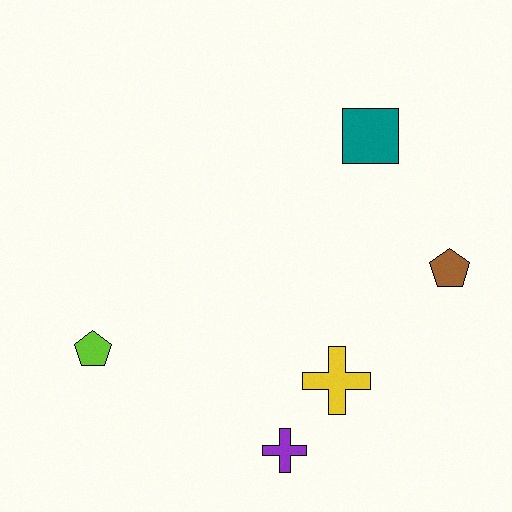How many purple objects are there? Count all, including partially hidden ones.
There is 1 purple object.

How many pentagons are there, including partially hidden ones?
There are 2 pentagons.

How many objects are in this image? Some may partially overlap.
There are 5 objects.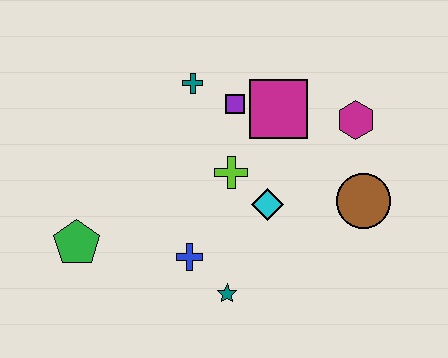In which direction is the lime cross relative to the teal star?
The lime cross is above the teal star.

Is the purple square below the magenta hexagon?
No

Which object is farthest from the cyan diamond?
The green pentagon is farthest from the cyan diamond.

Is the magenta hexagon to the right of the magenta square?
Yes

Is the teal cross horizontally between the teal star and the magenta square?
No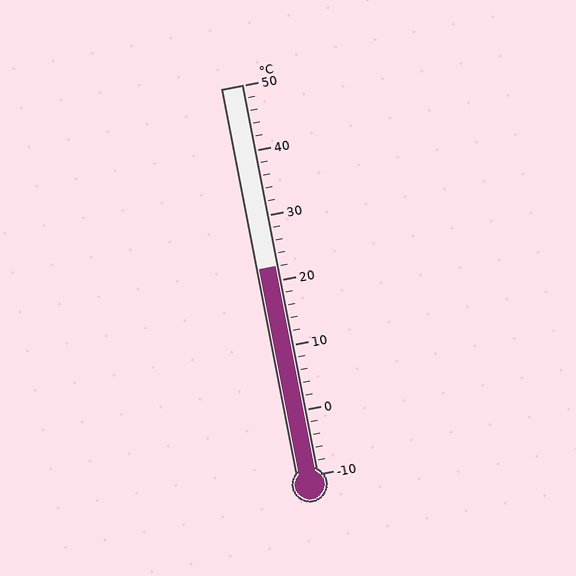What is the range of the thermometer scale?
The thermometer scale ranges from -10°C to 50°C.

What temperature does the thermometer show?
The thermometer shows approximately 22°C.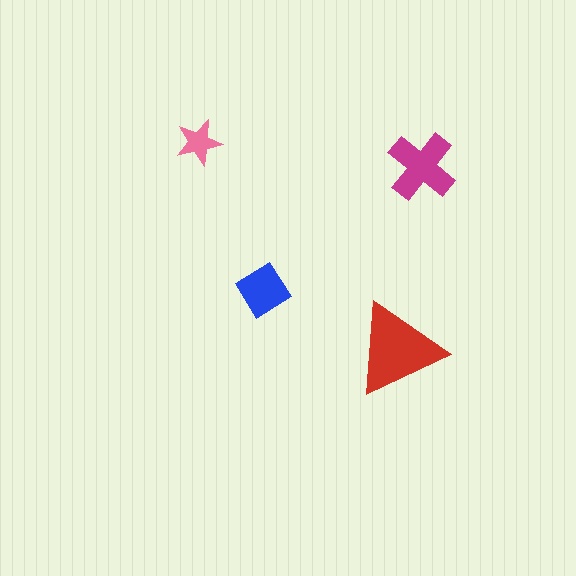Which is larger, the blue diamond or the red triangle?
The red triangle.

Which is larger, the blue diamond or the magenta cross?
The magenta cross.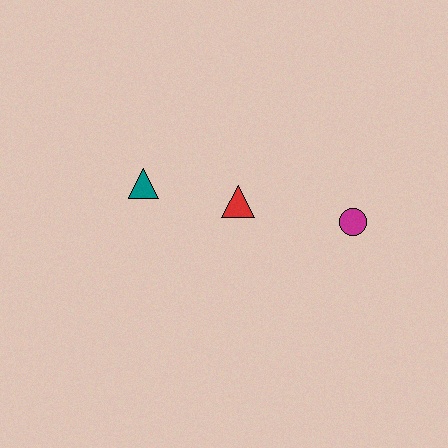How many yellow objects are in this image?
There are no yellow objects.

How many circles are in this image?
There is 1 circle.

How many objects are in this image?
There are 3 objects.